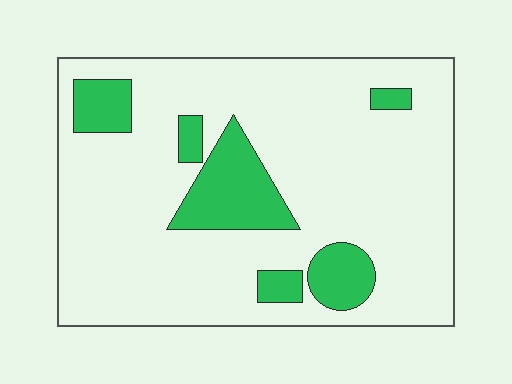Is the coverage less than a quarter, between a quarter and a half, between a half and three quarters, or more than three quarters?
Less than a quarter.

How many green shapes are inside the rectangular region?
6.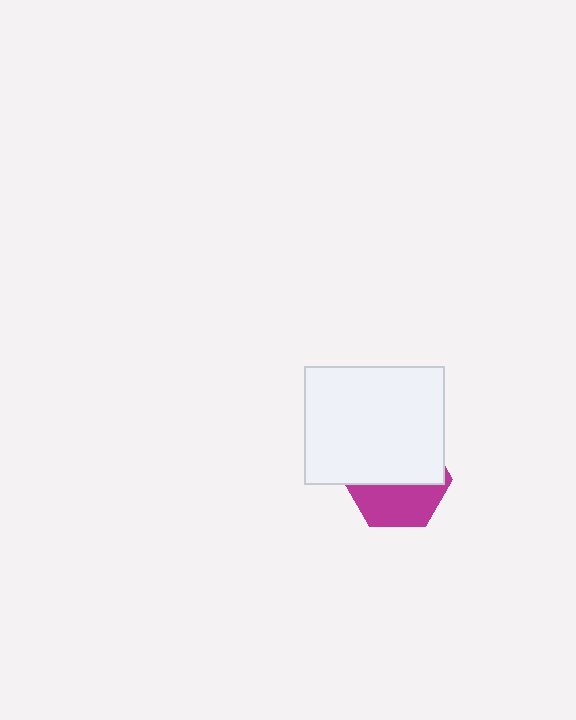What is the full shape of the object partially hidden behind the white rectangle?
The partially hidden object is a magenta hexagon.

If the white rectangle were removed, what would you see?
You would see the complete magenta hexagon.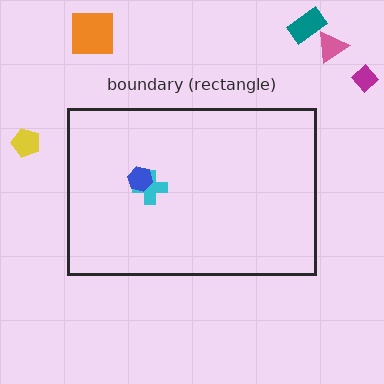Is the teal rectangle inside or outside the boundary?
Outside.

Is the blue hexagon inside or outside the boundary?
Inside.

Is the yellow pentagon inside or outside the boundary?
Outside.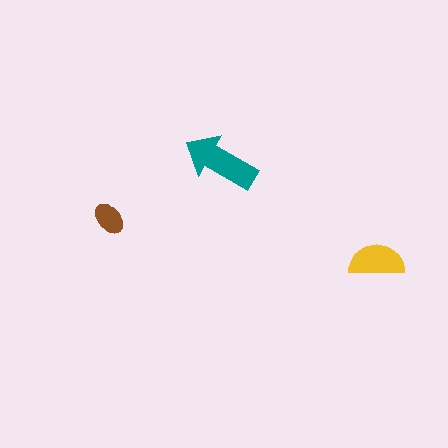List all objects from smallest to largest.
The brown ellipse, the yellow semicircle, the teal arrow.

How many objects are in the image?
There are 3 objects in the image.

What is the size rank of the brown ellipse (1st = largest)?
3rd.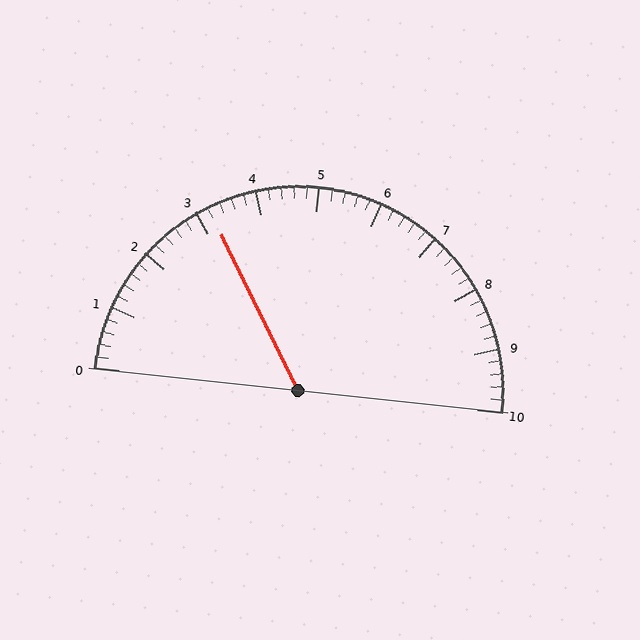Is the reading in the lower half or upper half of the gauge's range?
The reading is in the lower half of the range (0 to 10).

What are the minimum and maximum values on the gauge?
The gauge ranges from 0 to 10.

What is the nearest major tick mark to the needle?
The nearest major tick mark is 3.